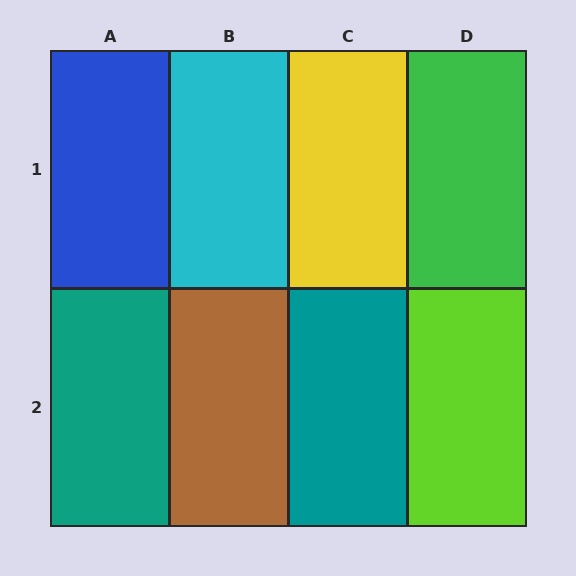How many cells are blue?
1 cell is blue.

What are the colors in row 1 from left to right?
Blue, cyan, yellow, green.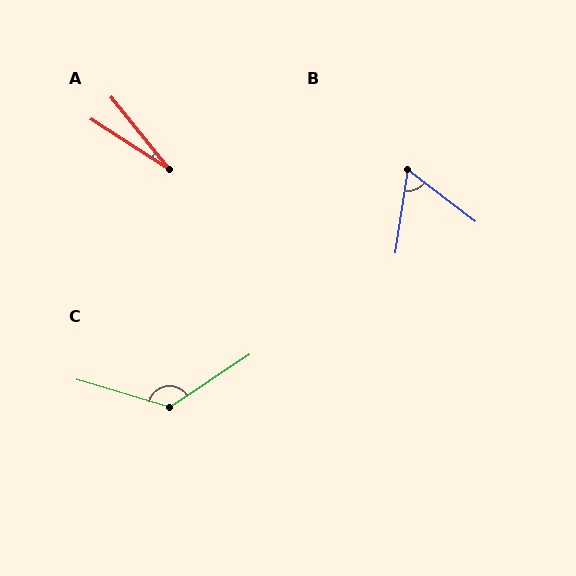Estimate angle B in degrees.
Approximately 61 degrees.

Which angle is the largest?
C, at approximately 130 degrees.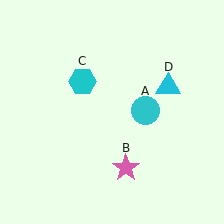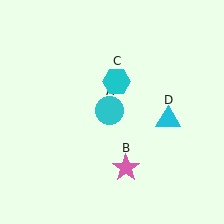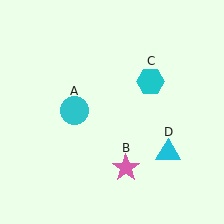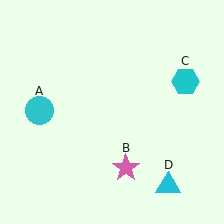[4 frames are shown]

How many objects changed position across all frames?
3 objects changed position: cyan circle (object A), cyan hexagon (object C), cyan triangle (object D).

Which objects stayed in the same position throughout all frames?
Pink star (object B) remained stationary.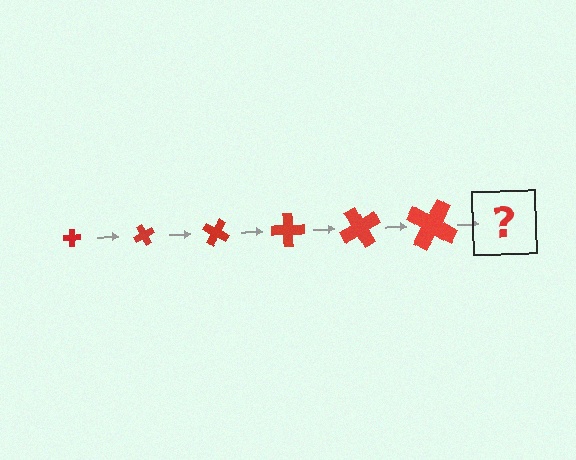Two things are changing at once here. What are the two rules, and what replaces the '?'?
The two rules are that the cross grows larger each step and it rotates 60 degrees each step. The '?' should be a cross, larger than the previous one and rotated 360 degrees from the start.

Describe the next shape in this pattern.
It should be a cross, larger than the previous one and rotated 360 degrees from the start.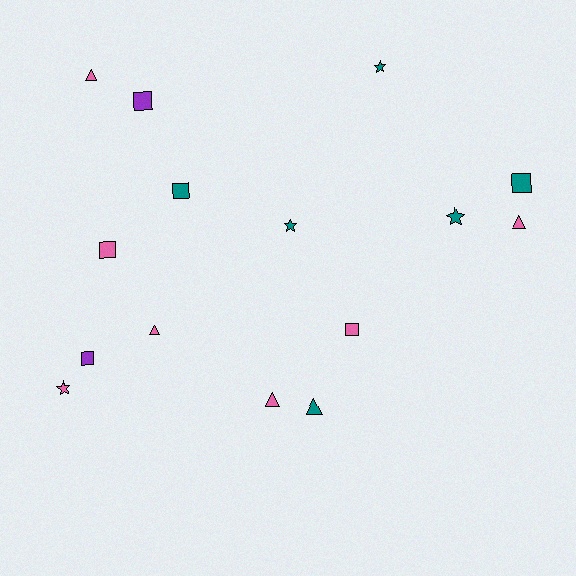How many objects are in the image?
There are 15 objects.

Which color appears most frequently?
Pink, with 7 objects.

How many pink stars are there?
There is 1 pink star.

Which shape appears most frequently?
Square, with 6 objects.